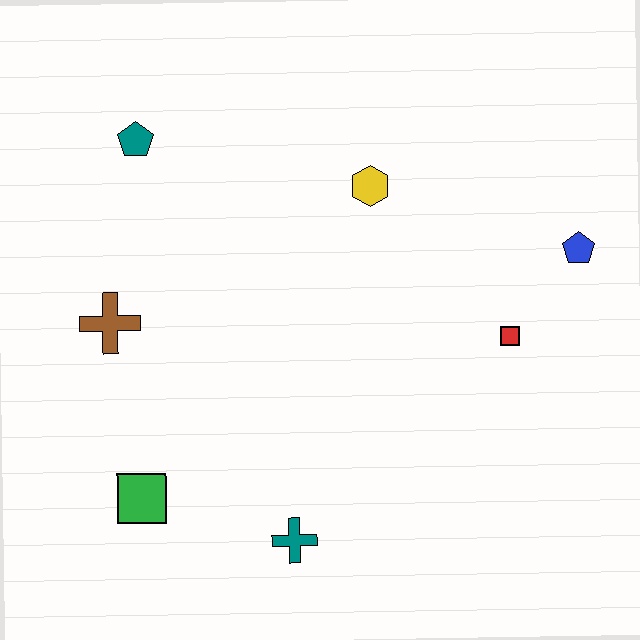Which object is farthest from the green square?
The blue pentagon is farthest from the green square.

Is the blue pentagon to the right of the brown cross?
Yes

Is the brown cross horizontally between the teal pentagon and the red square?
No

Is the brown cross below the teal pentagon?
Yes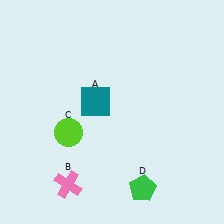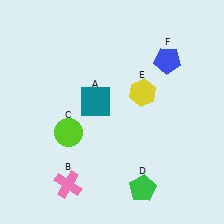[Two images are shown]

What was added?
A yellow hexagon (E), a blue pentagon (F) were added in Image 2.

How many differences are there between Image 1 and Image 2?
There are 2 differences between the two images.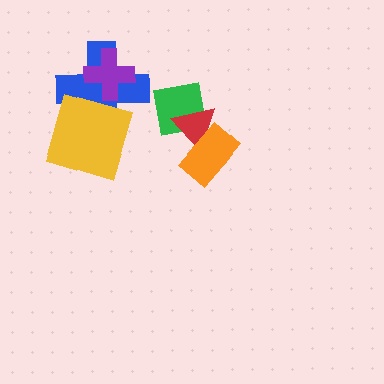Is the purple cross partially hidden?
Yes, it is partially covered by another shape.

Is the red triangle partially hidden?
Yes, it is partially covered by another shape.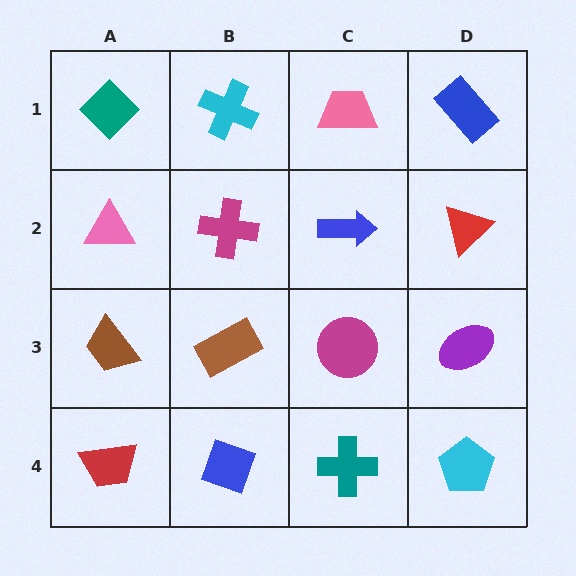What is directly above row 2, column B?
A cyan cross.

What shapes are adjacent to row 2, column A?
A teal diamond (row 1, column A), a brown trapezoid (row 3, column A), a magenta cross (row 2, column B).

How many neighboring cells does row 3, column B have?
4.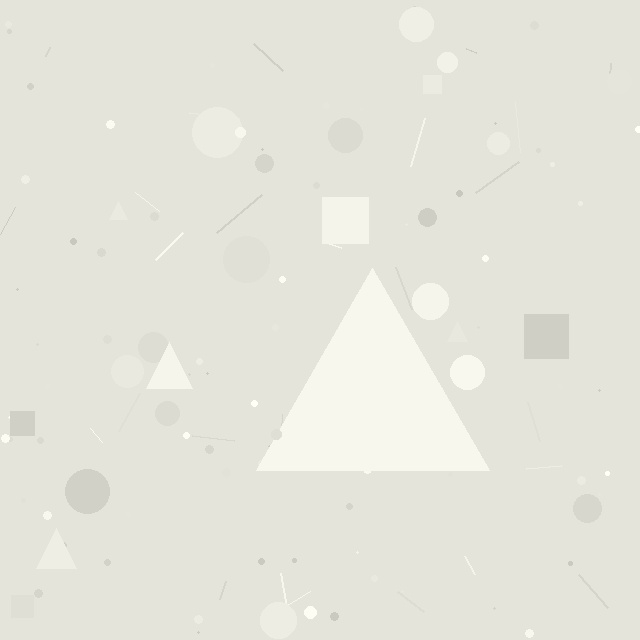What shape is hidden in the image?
A triangle is hidden in the image.